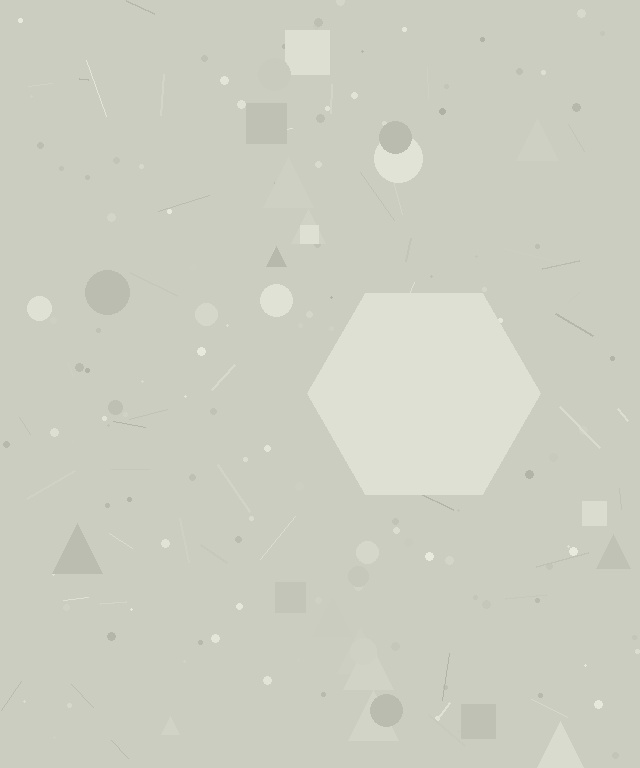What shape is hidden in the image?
A hexagon is hidden in the image.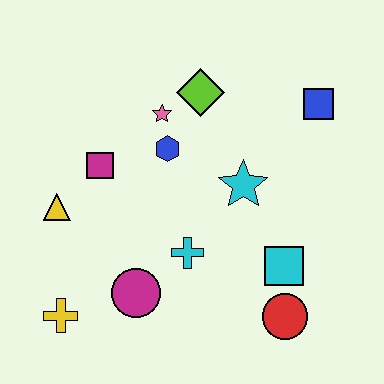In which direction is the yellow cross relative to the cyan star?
The yellow cross is to the left of the cyan star.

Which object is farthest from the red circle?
The yellow triangle is farthest from the red circle.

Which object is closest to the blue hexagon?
The pink star is closest to the blue hexagon.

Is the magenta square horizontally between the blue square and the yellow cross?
Yes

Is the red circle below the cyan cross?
Yes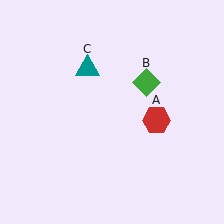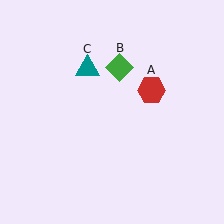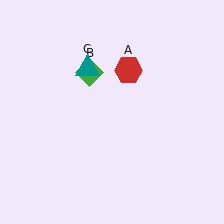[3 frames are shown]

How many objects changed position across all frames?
2 objects changed position: red hexagon (object A), green diamond (object B).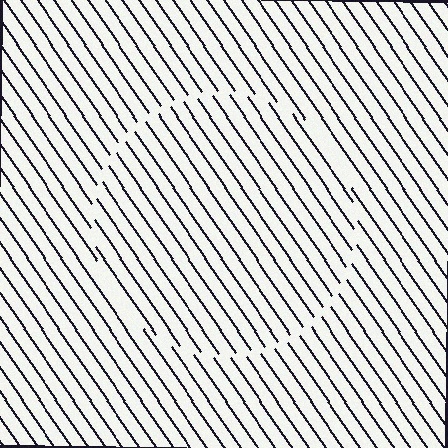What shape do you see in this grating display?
An illusory circle. The interior of the shape contains the same grating, shifted by half a period — the contour is defined by the phase discontinuity where line-ends from the inner and outer gratings abut.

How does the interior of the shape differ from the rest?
The interior of the shape contains the same grating, shifted by half a period — the contour is defined by the phase discontinuity where line-ends from the inner and outer gratings abut.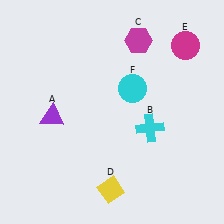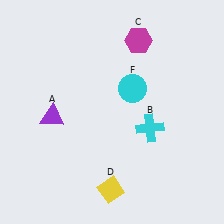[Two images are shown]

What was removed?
The magenta circle (E) was removed in Image 2.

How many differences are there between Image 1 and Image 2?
There is 1 difference between the two images.